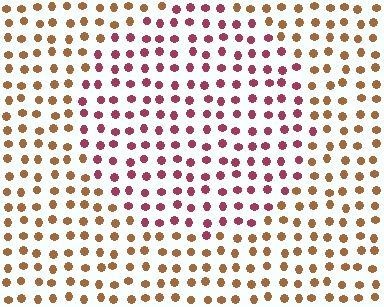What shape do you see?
I see a circle.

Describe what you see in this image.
The image is filled with small brown elements in a uniform arrangement. A circle-shaped region is visible where the elements are tinted to a slightly different hue, forming a subtle color boundary.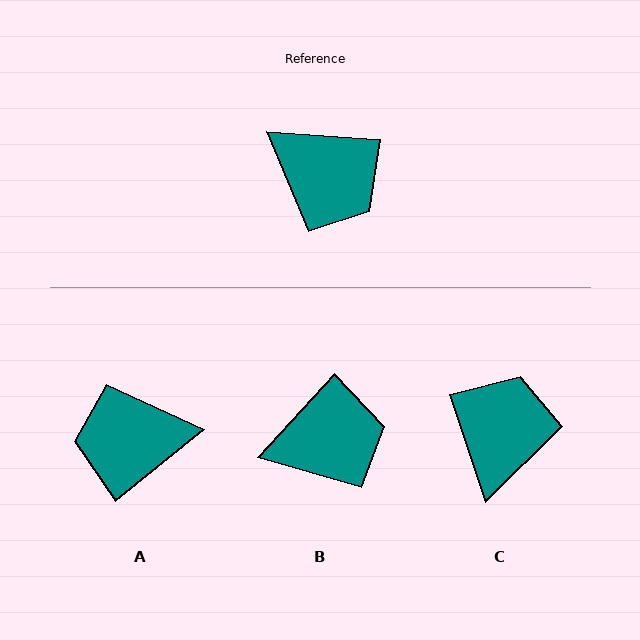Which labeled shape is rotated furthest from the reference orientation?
A, about 137 degrees away.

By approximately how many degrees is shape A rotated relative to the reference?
Approximately 137 degrees clockwise.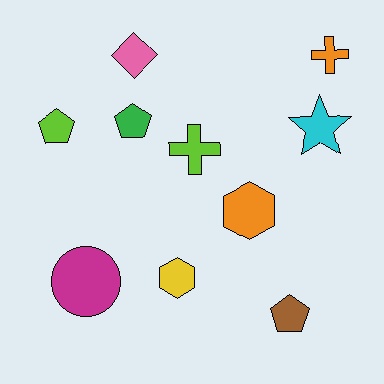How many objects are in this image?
There are 10 objects.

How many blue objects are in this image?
There are no blue objects.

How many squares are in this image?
There are no squares.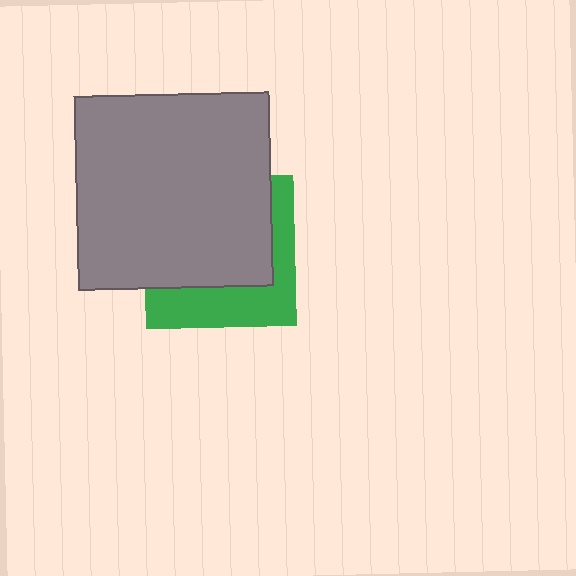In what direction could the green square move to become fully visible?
The green square could move down. That would shift it out from behind the gray square entirely.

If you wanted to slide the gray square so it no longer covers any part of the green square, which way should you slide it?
Slide it up — that is the most direct way to separate the two shapes.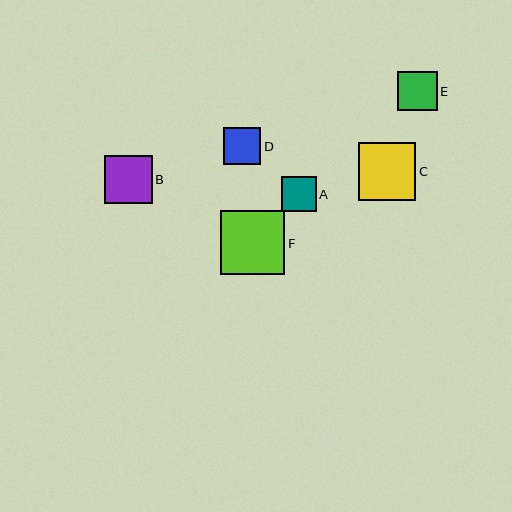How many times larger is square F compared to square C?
Square F is approximately 1.1 times the size of square C.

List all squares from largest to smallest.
From largest to smallest: F, C, B, E, D, A.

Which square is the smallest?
Square A is the smallest with a size of approximately 34 pixels.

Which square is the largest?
Square F is the largest with a size of approximately 64 pixels.